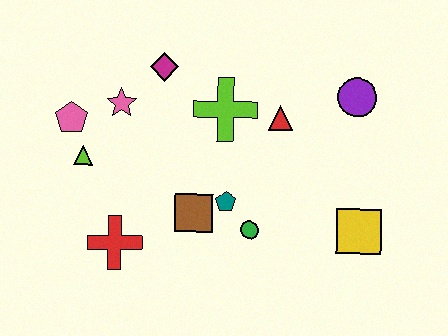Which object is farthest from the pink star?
The yellow square is farthest from the pink star.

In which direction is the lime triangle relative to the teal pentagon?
The lime triangle is to the left of the teal pentagon.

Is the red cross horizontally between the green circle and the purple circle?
No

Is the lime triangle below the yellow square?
No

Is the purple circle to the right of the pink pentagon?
Yes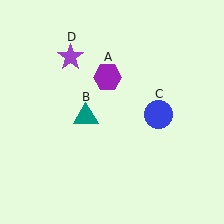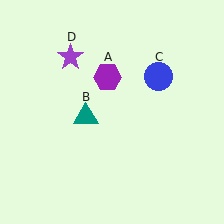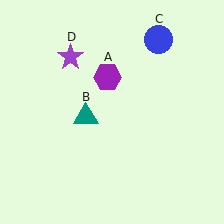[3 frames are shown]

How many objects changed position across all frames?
1 object changed position: blue circle (object C).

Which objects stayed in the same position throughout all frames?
Purple hexagon (object A) and teal triangle (object B) and purple star (object D) remained stationary.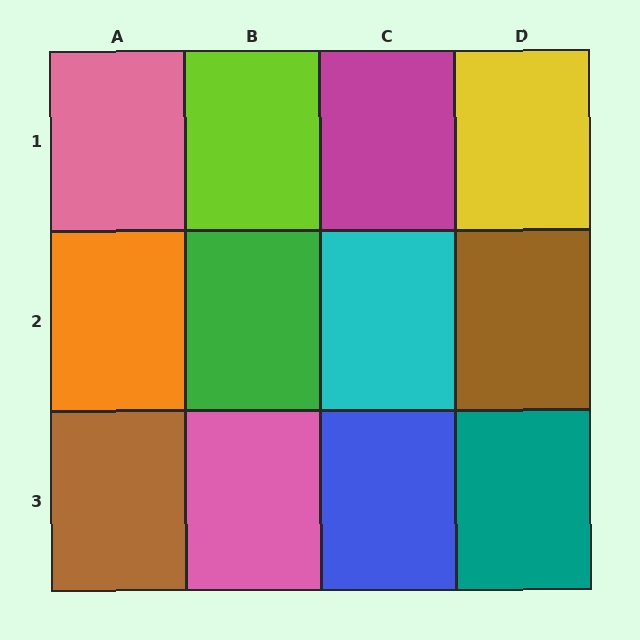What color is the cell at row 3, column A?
Brown.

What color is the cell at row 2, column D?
Brown.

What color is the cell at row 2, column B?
Green.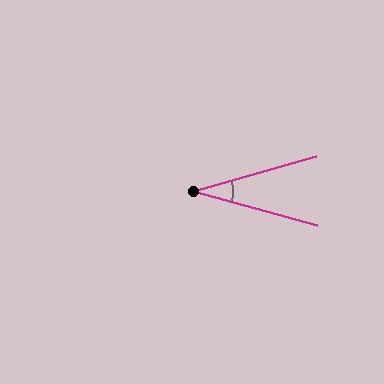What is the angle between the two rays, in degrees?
Approximately 31 degrees.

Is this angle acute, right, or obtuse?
It is acute.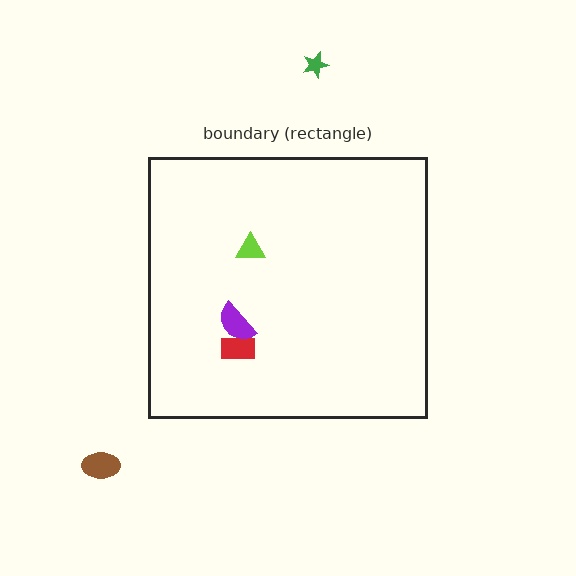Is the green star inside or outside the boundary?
Outside.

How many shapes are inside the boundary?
3 inside, 2 outside.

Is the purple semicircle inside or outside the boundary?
Inside.